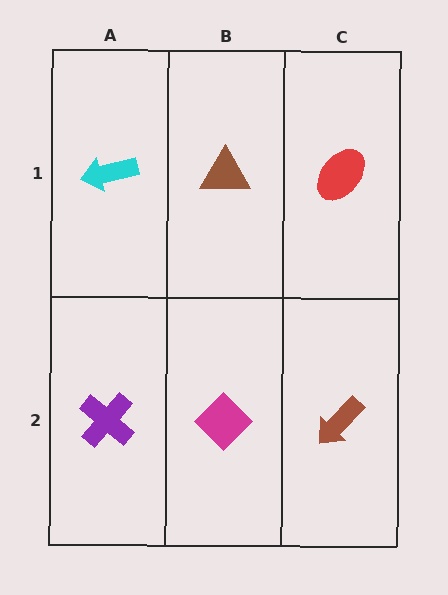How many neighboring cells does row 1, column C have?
2.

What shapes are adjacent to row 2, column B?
A brown triangle (row 1, column B), a purple cross (row 2, column A), a brown arrow (row 2, column C).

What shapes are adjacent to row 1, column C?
A brown arrow (row 2, column C), a brown triangle (row 1, column B).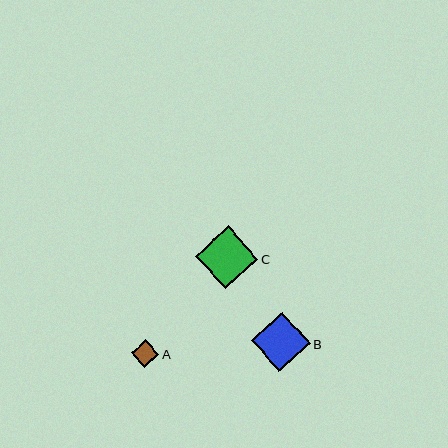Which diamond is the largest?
Diamond C is the largest with a size of approximately 63 pixels.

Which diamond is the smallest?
Diamond A is the smallest with a size of approximately 27 pixels.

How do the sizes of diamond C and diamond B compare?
Diamond C and diamond B are approximately the same size.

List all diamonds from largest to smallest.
From largest to smallest: C, B, A.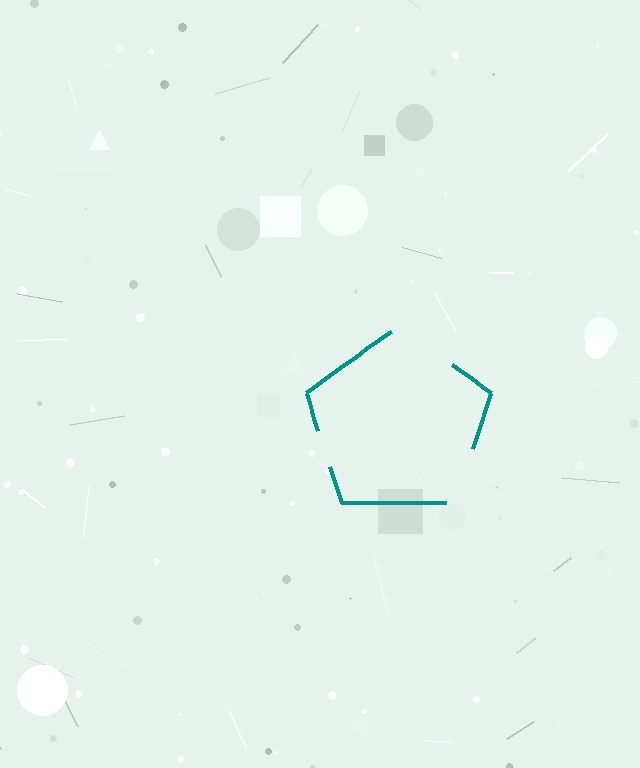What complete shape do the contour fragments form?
The contour fragments form a pentagon.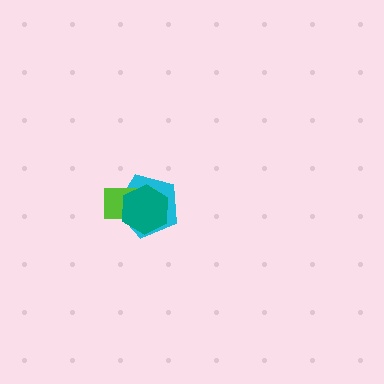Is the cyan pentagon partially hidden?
Yes, it is partially covered by another shape.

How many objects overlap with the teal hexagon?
2 objects overlap with the teal hexagon.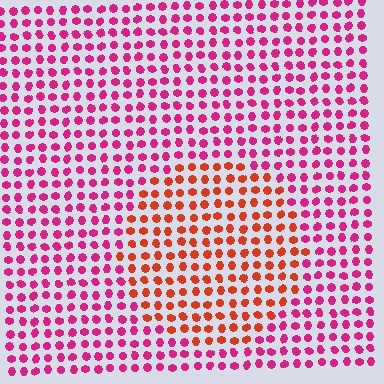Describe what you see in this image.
The image is filled with small magenta elements in a uniform arrangement. A circle-shaped region is visible where the elements are tinted to a slightly different hue, forming a subtle color boundary.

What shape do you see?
I see a circle.